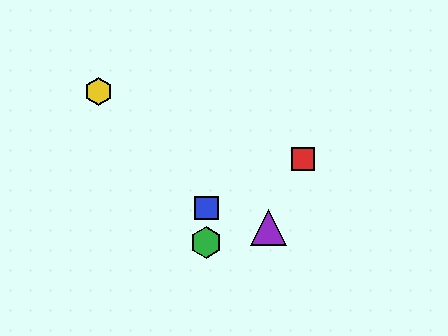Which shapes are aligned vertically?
The blue square, the green hexagon are aligned vertically.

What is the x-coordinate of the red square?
The red square is at x≈303.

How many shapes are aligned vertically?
2 shapes (the blue square, the green hexagon) are aligned vertically.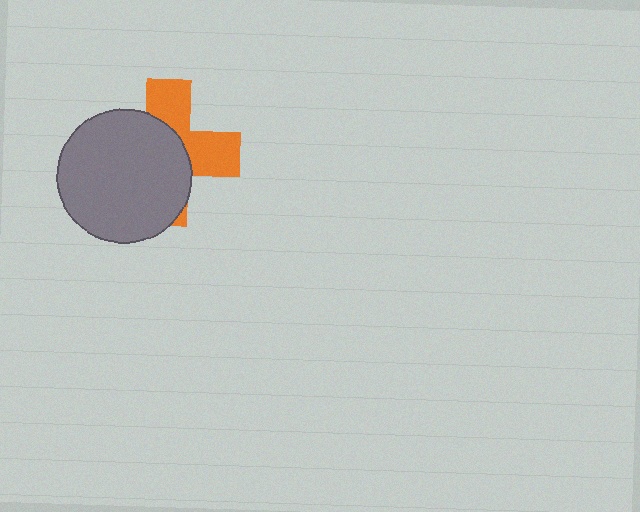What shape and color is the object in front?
The object in front is a gray circle.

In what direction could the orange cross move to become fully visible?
The orange cross could move right. That would shift it out from behind the gray circle entirely.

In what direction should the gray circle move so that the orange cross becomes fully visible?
The gray circle should move left. That is the shortest direction to clear the overlap and leave the orange cross fully visible.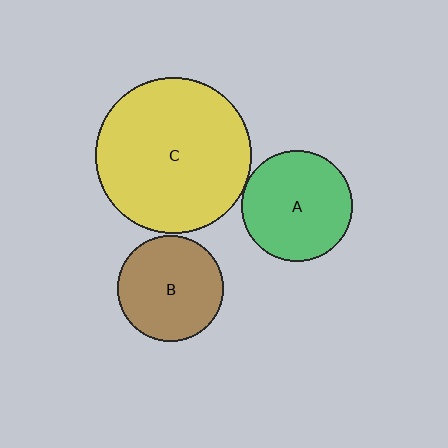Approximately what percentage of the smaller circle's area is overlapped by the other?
Approximately 5%.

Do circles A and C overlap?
Yes.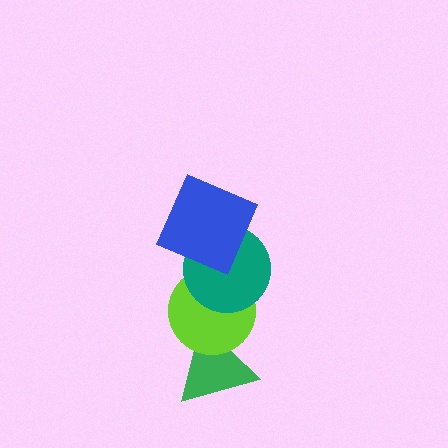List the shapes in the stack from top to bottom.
From top to bottom: the blue square, the teal circle, the lime circle, the green triangle.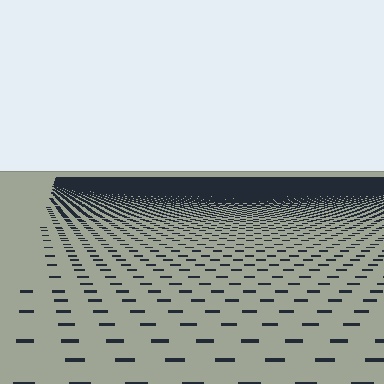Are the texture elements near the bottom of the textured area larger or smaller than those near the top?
Larger. Near the bottom, elements are closer to the viewer and appear at a bigger on-screen size.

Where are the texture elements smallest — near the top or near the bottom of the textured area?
Near the top.